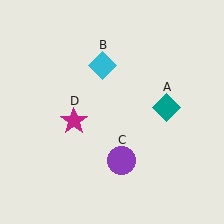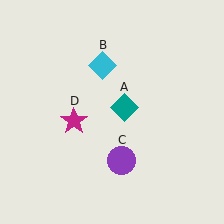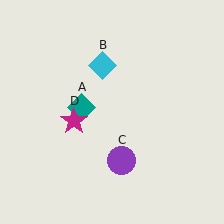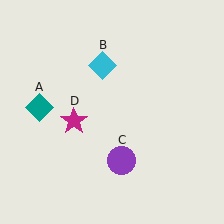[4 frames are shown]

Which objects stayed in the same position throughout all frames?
Cyan diamond (object B) and purple circle (object C) and magenta star (object D) remained stationary.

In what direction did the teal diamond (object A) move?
The teal diamond (object A) moved left.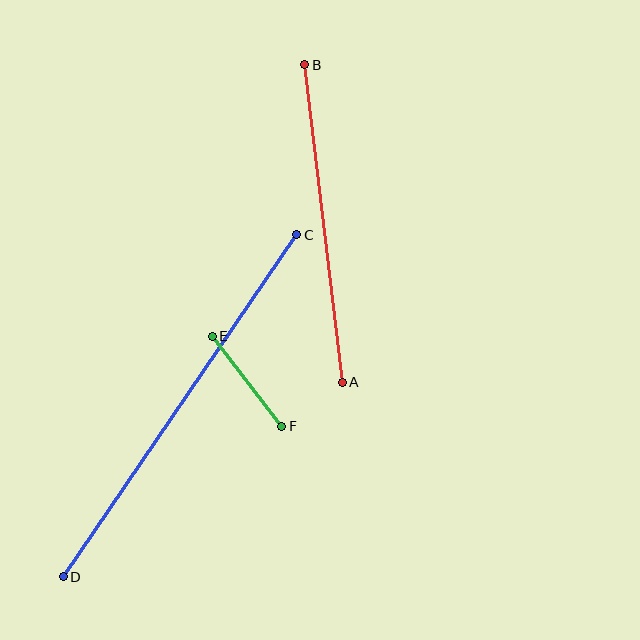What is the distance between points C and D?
The distance is approximately 414 pixels.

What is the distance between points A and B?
The distance is approximately 319 pixels.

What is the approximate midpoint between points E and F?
The midpoint is at approximately (247, 381) pixels.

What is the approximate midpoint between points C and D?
The midpoint is at approximately (180, 406) pixels.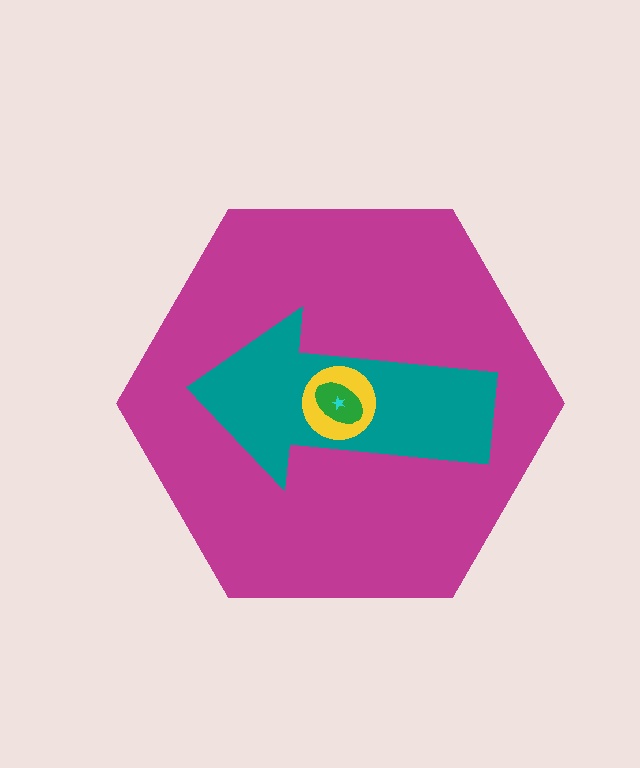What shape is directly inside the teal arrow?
The yellow circle.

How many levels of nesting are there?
5.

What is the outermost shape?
The magenta hexagon.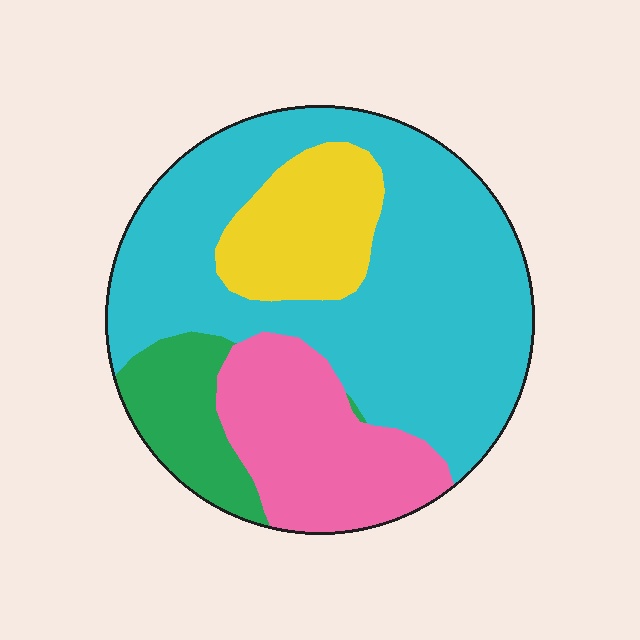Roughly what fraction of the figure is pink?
Pink takes up between a sixth and a third of the figure.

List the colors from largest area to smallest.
From largest to smallest: cyan, pink, yellow, green.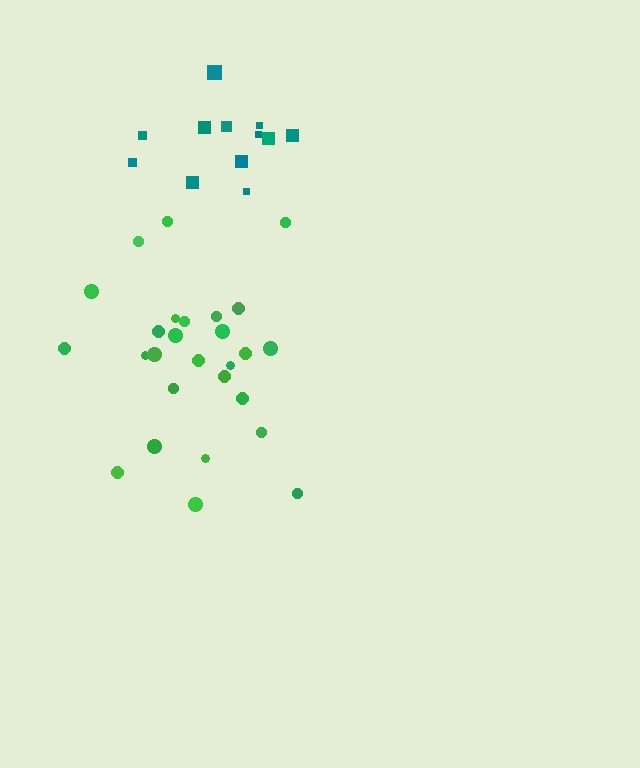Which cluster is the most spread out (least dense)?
Green.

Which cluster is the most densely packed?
Teal.